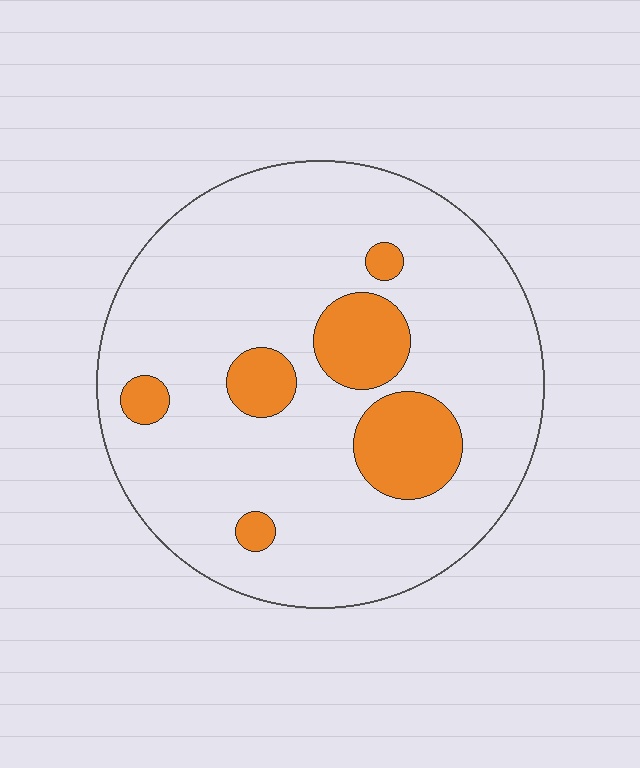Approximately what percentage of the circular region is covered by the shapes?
Approximately 15%.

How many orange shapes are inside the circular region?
6.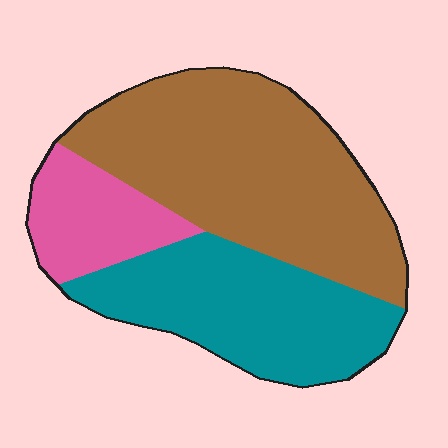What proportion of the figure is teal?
Teal covers roughly 35% of the figure.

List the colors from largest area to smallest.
From largest to smallest: brown, teal, pink.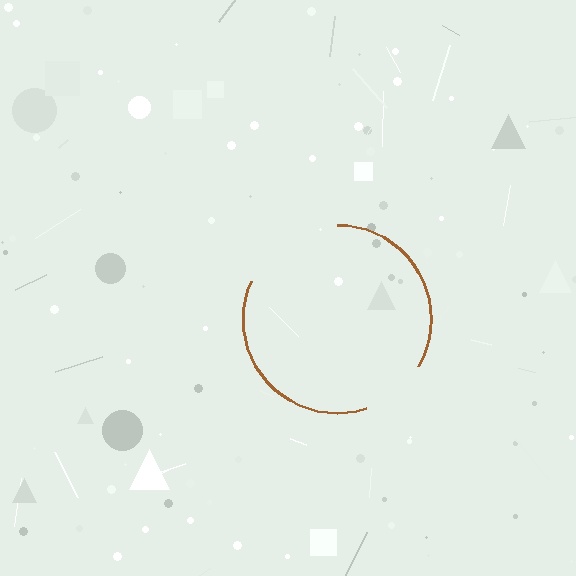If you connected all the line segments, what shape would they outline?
They would outline a circle.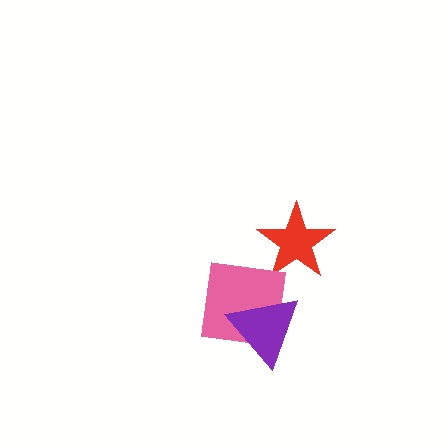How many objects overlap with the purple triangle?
1 object overlaps with the purple triangle.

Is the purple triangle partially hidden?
No, no other shape covers it.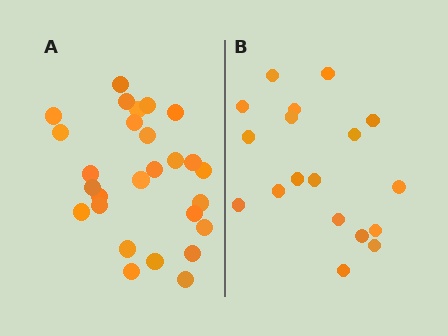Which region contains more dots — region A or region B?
Region A (the left region) has more dots.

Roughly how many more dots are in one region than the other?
Region A has roughly 8 or so more dots than region B.